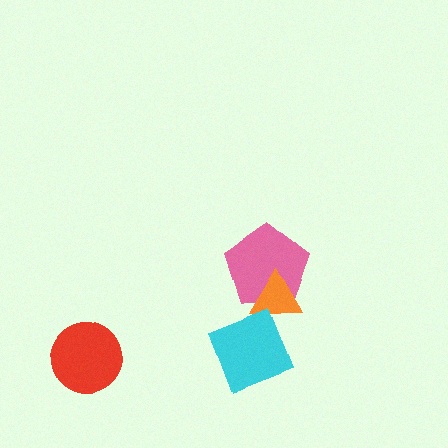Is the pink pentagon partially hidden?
Yes, it is partially covered by another shape.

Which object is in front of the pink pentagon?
The orange triangle is in front of the pink pentagon.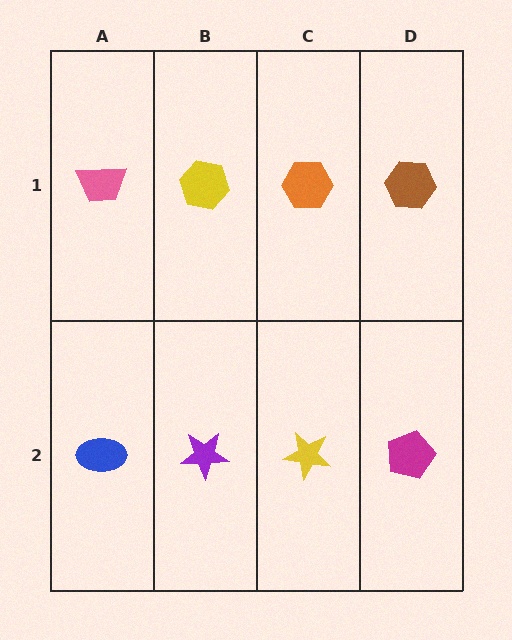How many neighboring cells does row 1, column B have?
3.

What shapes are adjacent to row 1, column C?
A yellow star (row 2, column C), a yellow hexagon (row 1, column B), a brown hexagon (row 1, column D).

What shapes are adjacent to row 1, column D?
A magenta pentagon (row 2, column D), an orange hexagon (row 1, column C).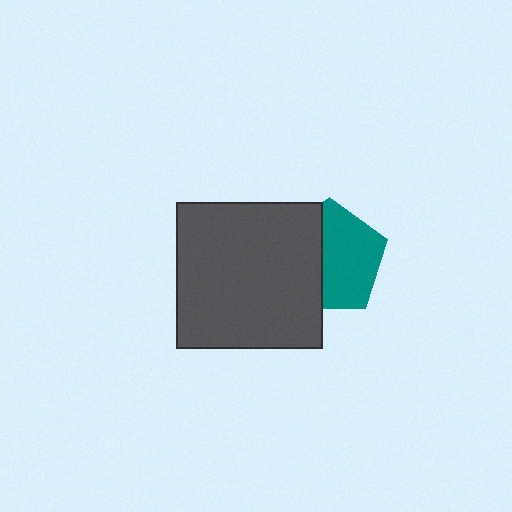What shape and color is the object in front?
The object in front is a dark gray square.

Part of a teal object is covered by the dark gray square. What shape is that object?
It is a pentagon.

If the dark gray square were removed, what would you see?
You would see the complete teal pentagon.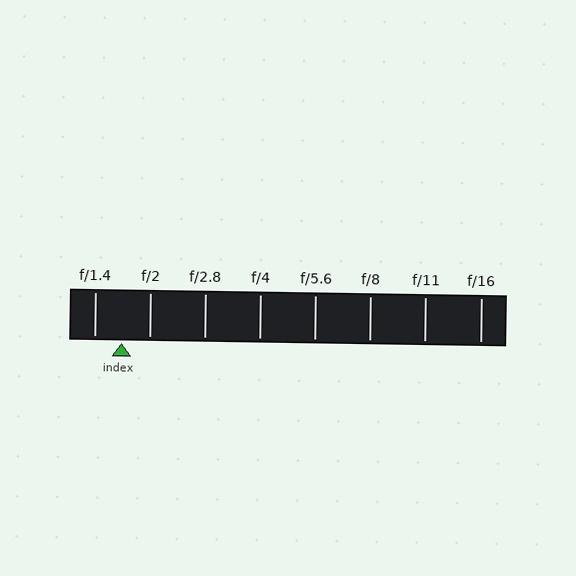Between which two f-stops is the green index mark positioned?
The index mark is between f/1.4 and f/2.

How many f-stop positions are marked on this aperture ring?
There are 8 f-stop positions marked.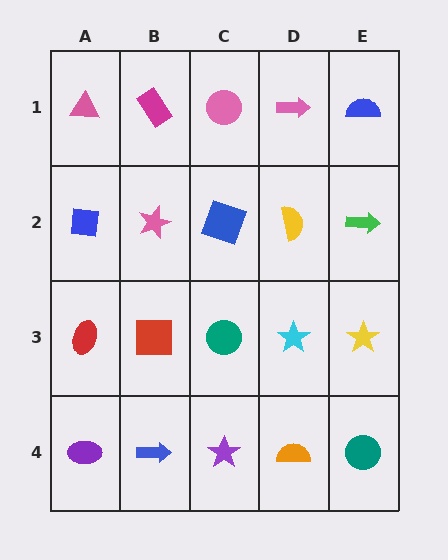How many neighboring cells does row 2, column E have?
3.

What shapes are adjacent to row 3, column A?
A blue square (row 2, column A), a purple ellipse (row 4, column A), a red square (row 3, column B).